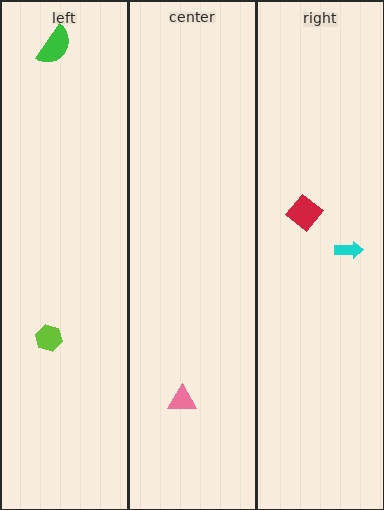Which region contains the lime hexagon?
The left region.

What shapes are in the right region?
The red diamond, the cyan arrow.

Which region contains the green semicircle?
The left region.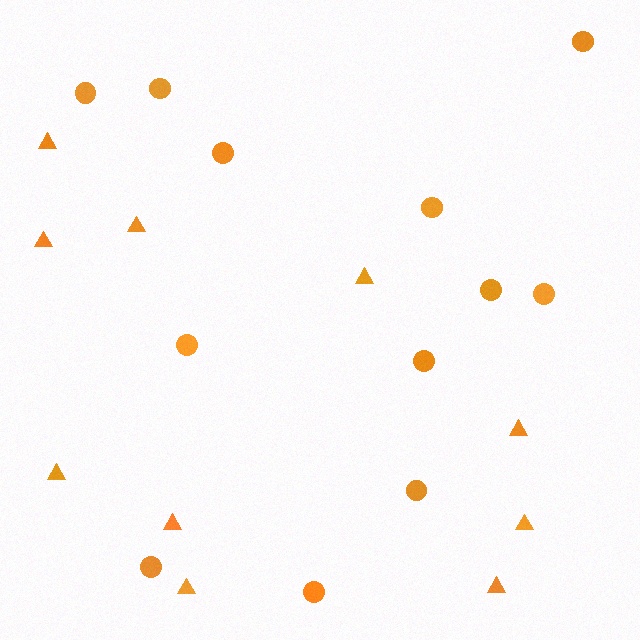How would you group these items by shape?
There are 2 groups: one group of triangles (10) and one group of circles (12).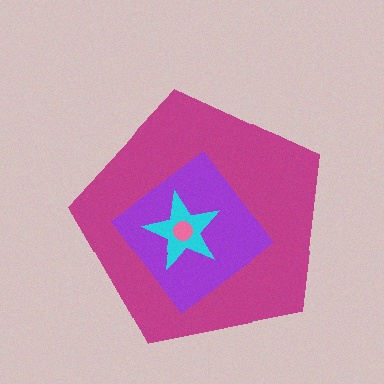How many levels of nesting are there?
4.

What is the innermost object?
The pink circle.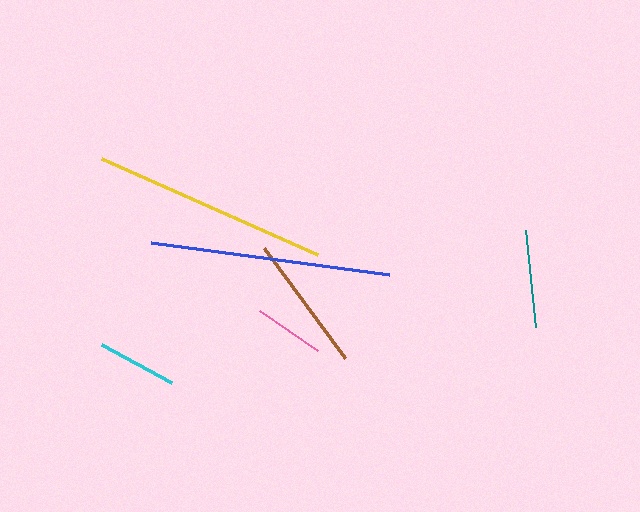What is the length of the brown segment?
The brown segment is approximately 137 pixels long.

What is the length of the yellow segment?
The yellow segment is approximately 237 pixels long.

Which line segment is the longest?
The blue line is the longest at approximately 240 pixels.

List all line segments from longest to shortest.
From longest to shortest: blue, yellow, brown, teal, cyan, pink.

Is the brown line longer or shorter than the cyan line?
The brown line is longer than the cyan line.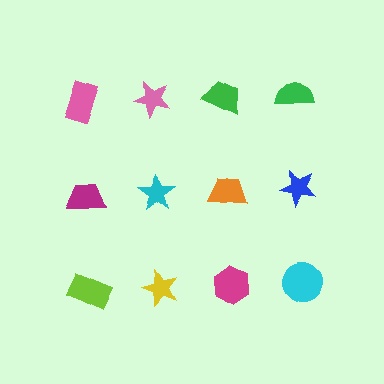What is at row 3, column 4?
A cyan circle.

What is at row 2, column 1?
A magenta trapezoid.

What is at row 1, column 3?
A green trapezoid.